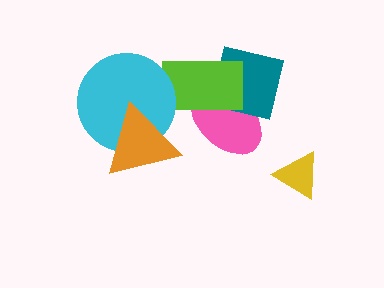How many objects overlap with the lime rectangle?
3 objects overlap with the lime rectangle.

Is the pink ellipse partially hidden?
Yes, it is partially covered by another shape.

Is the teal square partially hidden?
Yes, it is partially covered by another shape.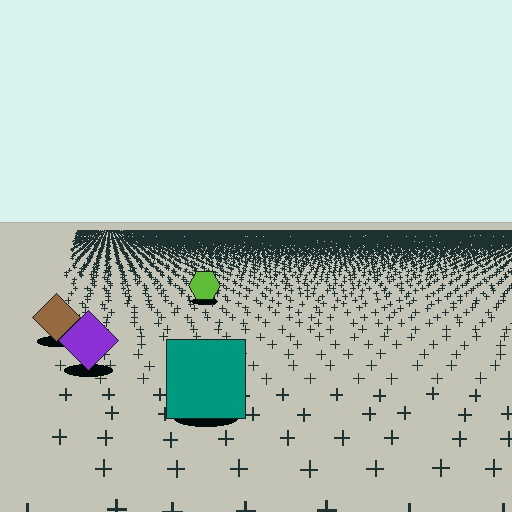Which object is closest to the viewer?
The teal square is closest. The texture marks near it are larger and more spread out.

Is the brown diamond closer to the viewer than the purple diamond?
No. The purple diamond is closer — you can tell from the texture gradient: the ground texture is coarser near it.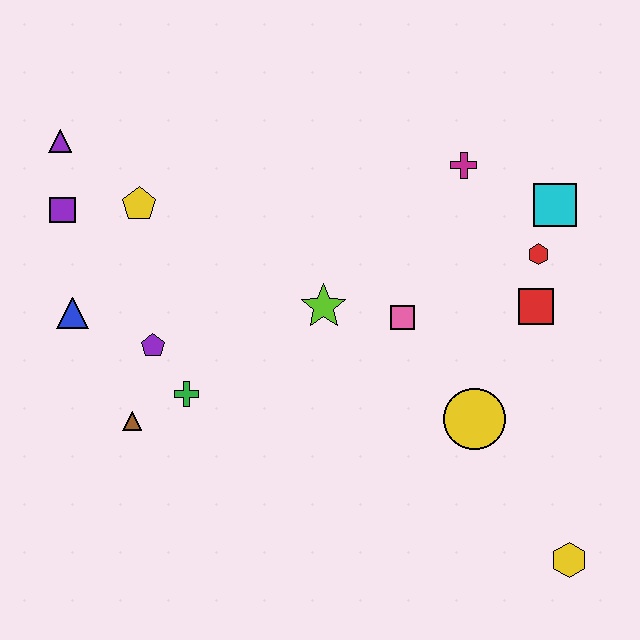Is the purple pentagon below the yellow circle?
No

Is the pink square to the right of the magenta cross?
No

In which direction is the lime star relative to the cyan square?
The lime star is to the left of the cyan square.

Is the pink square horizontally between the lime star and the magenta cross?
Yes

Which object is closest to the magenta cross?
The cyan square is closest to the magenta cross.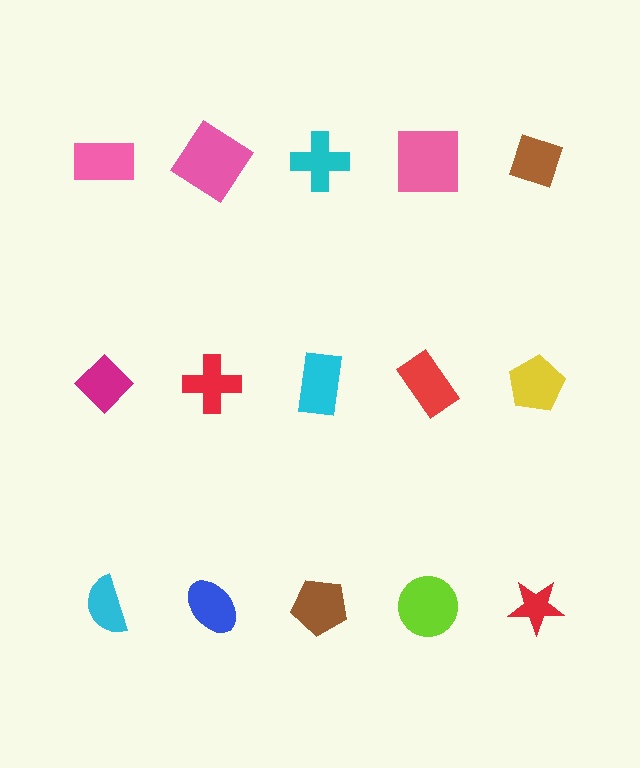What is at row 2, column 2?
A red cross.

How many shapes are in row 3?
5 shapes.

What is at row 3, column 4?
A lime circle.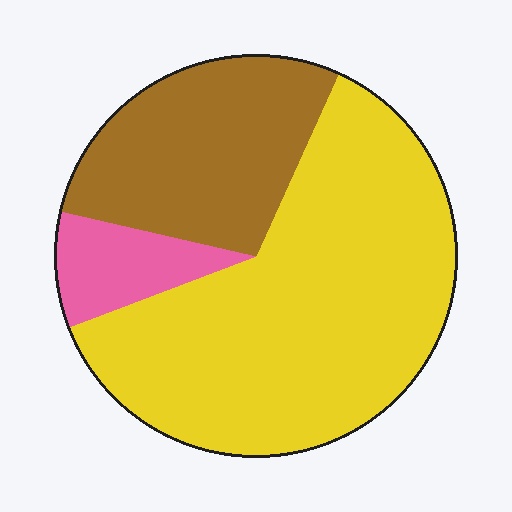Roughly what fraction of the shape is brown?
Brown covers around 30% of the shape.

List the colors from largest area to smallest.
From largest to smallest: yellow, brown, pink.